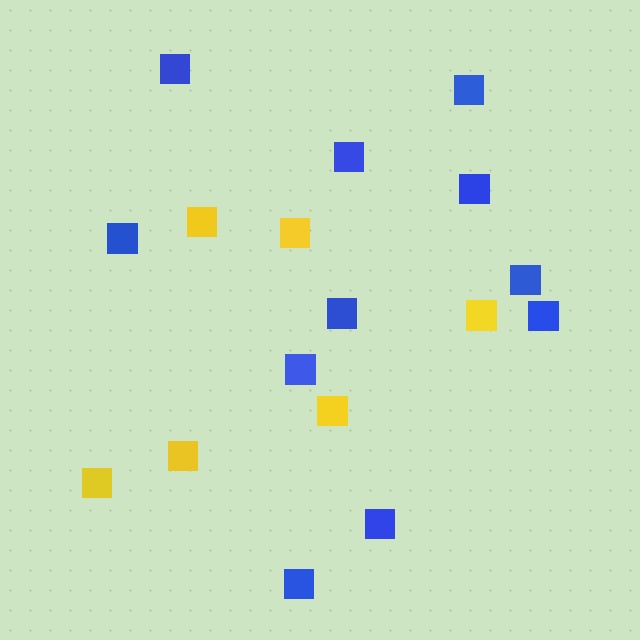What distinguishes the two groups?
There are 2 groups: one group of yellow squares (6) and one group of blue squares (11).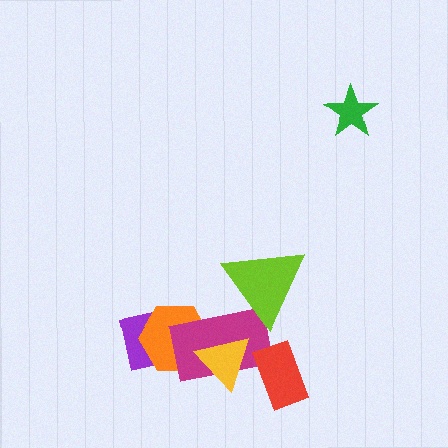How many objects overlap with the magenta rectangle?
4 objects overlap with the magenta rectangle.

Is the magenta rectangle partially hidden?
Yes, it is partially covered by another shape.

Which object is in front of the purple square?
The orange hexagon is in front of the purple square.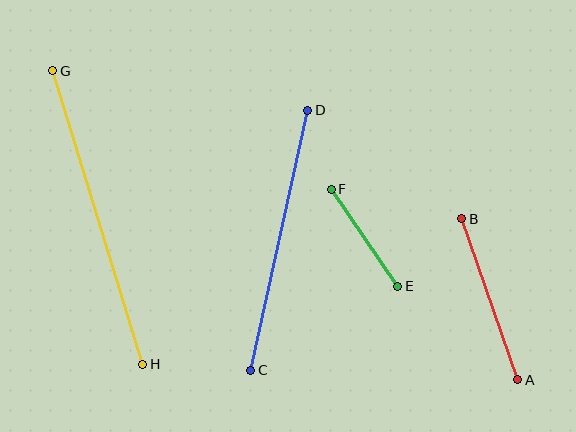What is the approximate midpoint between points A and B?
The midpoint is at approximately (490, 299) pixels.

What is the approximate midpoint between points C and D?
The midpoint is at approximately (279, 240) pixels.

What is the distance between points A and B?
The distance is approximately 171 pixels.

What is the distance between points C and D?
The distance is approximately 266 pixels.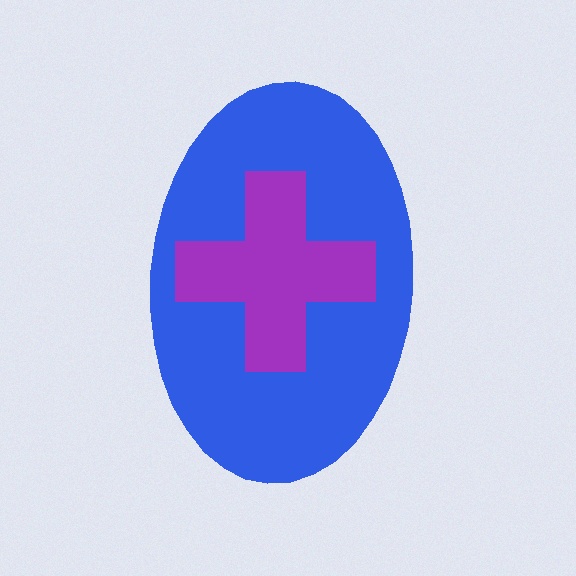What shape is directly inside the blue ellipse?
The purple cross.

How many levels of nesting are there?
2.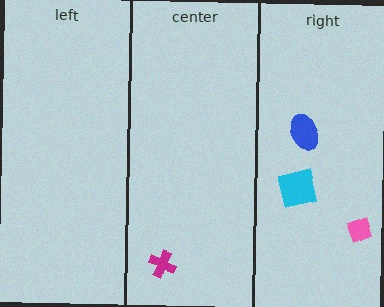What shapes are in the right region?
The blue ellipse, the cyan square, the pink diamond.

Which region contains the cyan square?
The right region.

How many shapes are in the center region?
1.